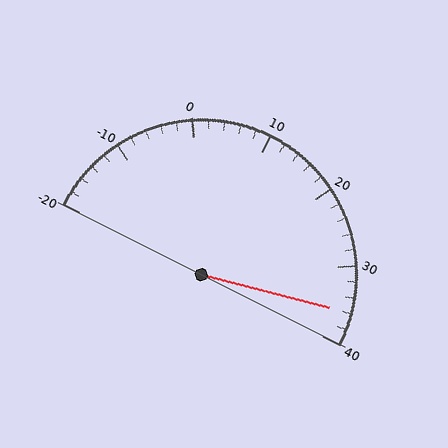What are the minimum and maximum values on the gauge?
The gauge ranges from -20 to 40.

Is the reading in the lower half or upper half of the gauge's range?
The reading is in the upper half of the range (-20 to 40).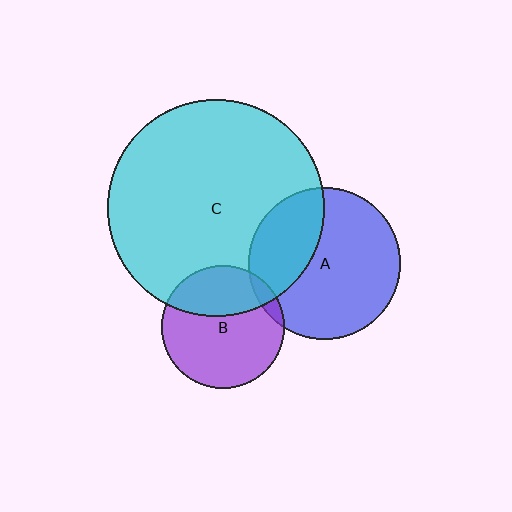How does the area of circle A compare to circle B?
Approximately 1.5 times.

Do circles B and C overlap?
Yes.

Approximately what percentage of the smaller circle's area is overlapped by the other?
Approximately 35%.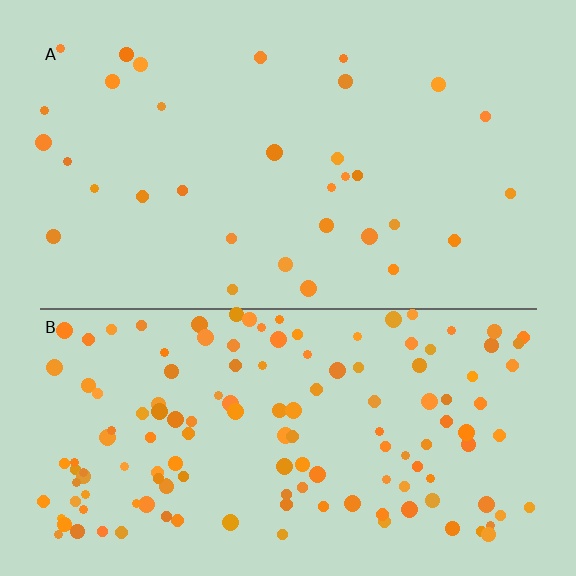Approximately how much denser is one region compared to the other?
Approximately 4.3× — region B over region A.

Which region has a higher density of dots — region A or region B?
B (the bottom).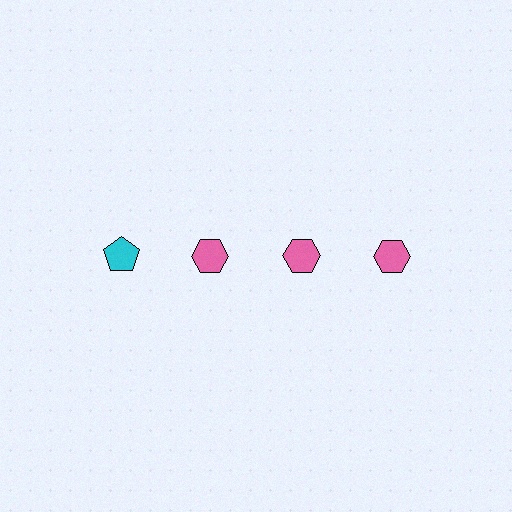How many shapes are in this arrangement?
There are 4 shapes arranged in a grid pattern.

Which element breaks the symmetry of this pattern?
The cyan pentagon in the top row, leftmost column breaks the symmetry. All other shapes are pink hexagons.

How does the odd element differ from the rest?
It differs in both color (cyan instead of pink) and shape (pentagon instead of hexagon).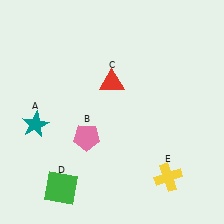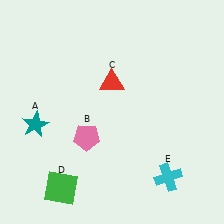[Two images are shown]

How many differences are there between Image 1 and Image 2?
There is 1 difference between the two images.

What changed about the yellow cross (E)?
In Image 1, E is yellow. In Image 2, it changed to cyan.